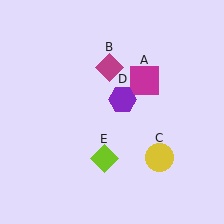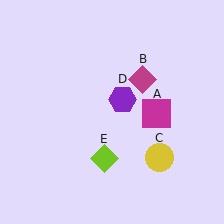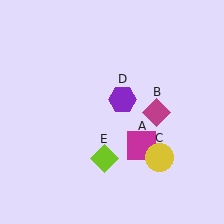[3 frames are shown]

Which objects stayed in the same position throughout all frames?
Yellow circle (object C) and purple hexagon (object D) and lime diamond (object E) remained stationary.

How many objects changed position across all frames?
2 objects changed position: magenta square (object A), magenta diamond (object B).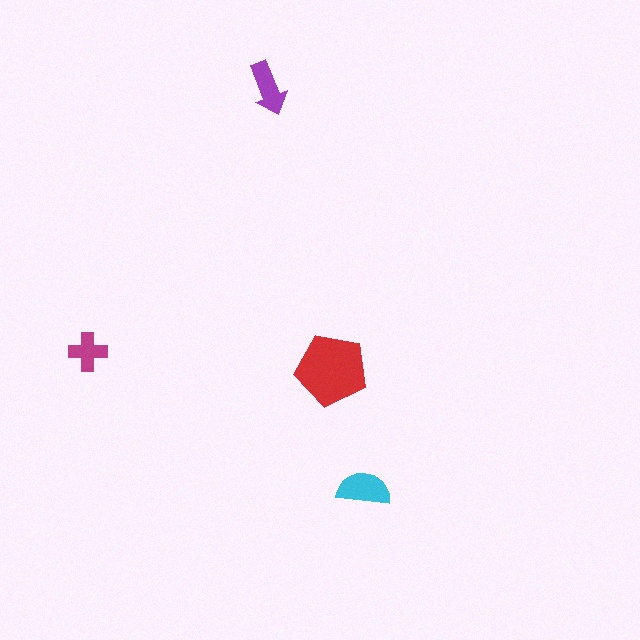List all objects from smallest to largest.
The magenta cross, the purple arrow, the cyan semicircle, the red pentagon.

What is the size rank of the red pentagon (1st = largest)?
1st.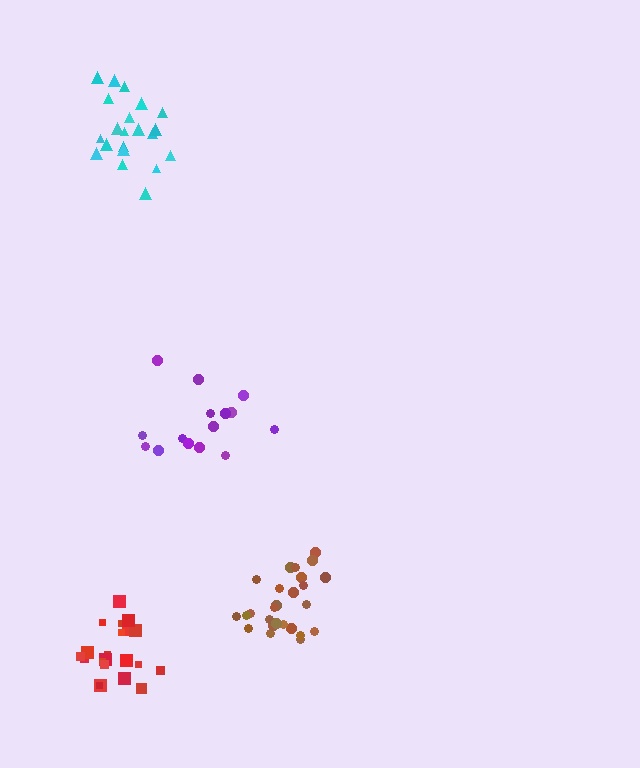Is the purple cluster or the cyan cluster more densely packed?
Cyan.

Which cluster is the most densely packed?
Red.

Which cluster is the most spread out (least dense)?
Purple.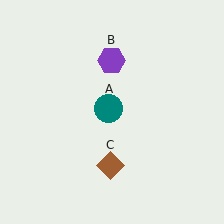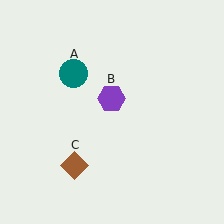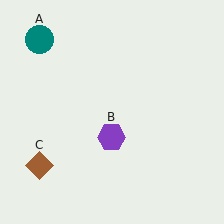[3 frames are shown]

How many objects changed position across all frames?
3 objects changed position: teal circle (object A), purple hexagon (object B), brown diamond (object C).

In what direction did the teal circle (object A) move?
The teal circle (object A) moved up and to the left.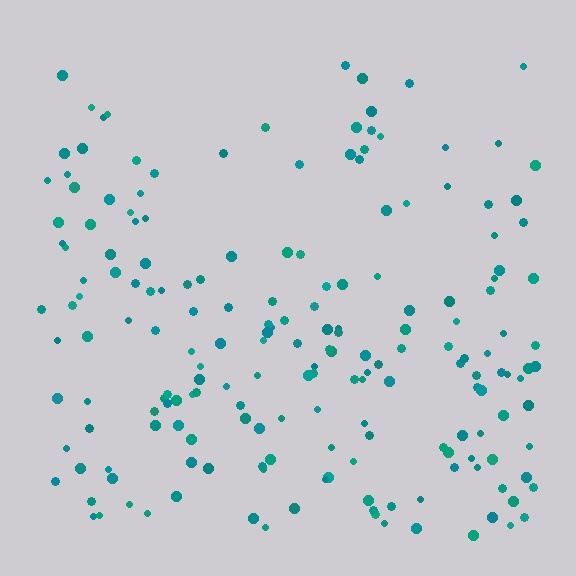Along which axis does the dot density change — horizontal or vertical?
Vertical.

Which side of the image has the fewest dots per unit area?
The top.